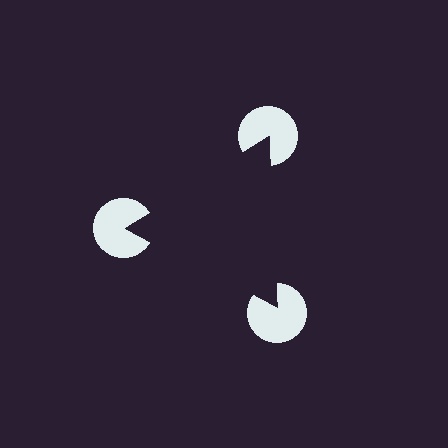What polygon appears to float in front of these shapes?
An illusory triangle — its edges are inferred from the aligned wedge cuts in the pac-man discs, not physically drawn.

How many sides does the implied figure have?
3 sides.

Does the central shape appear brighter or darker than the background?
It typically appears slightly darker than the background, even though no actual brightness change is drawn.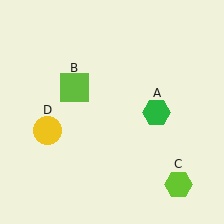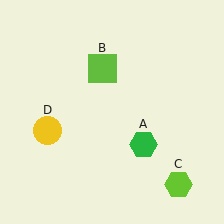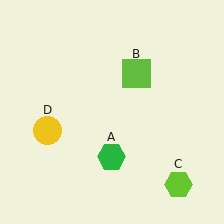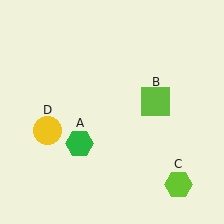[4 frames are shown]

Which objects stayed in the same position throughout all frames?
Lime hexagon (object C) and yellow circle (object D) remained stationary.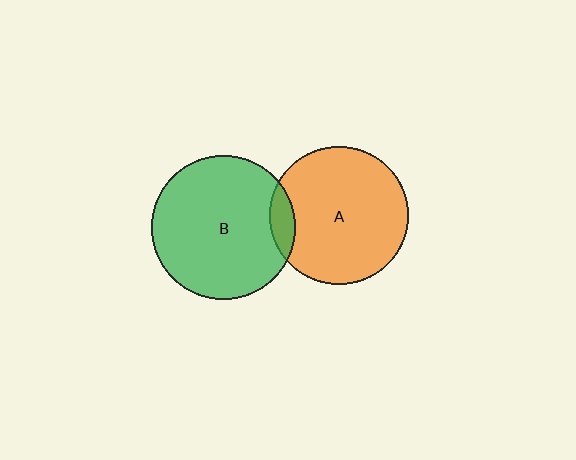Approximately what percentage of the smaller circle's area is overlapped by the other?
Approximately 10%.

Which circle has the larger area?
Circle B (green).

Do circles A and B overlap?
Yes.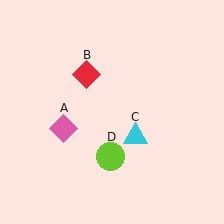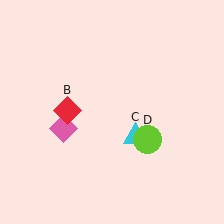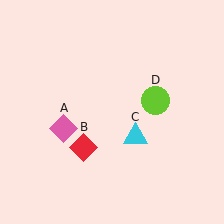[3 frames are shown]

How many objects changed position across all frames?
2 objects changed position: red diamond (object B), lime circle (object D).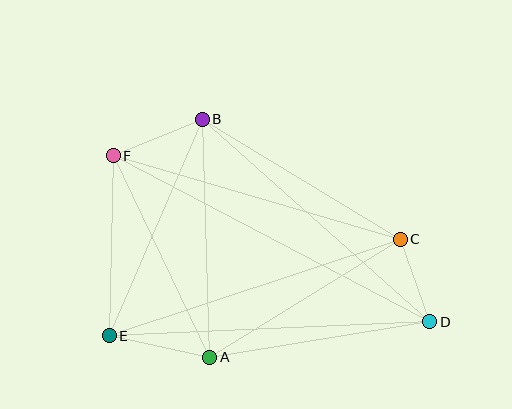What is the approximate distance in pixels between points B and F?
The distance between B and F is approximately 96 pixels.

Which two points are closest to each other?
Points C and D are closest to each other.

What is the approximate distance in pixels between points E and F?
The distance between E and F is approximately 180 pixels.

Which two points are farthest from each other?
Points D and F are farthest from each other.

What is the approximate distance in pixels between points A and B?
The distance between A and B is approximately 238 pixels.